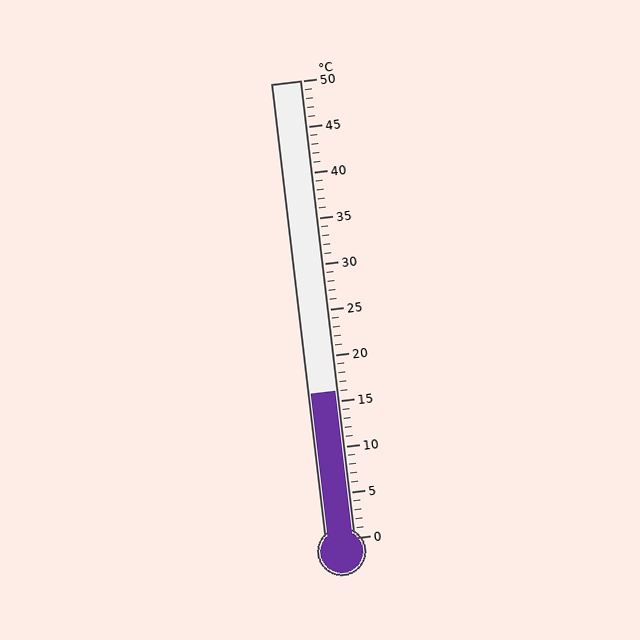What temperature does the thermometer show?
The thermometer shows approximately 16°C.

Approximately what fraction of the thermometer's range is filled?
The thermometer is filled to approximately 30% of its range.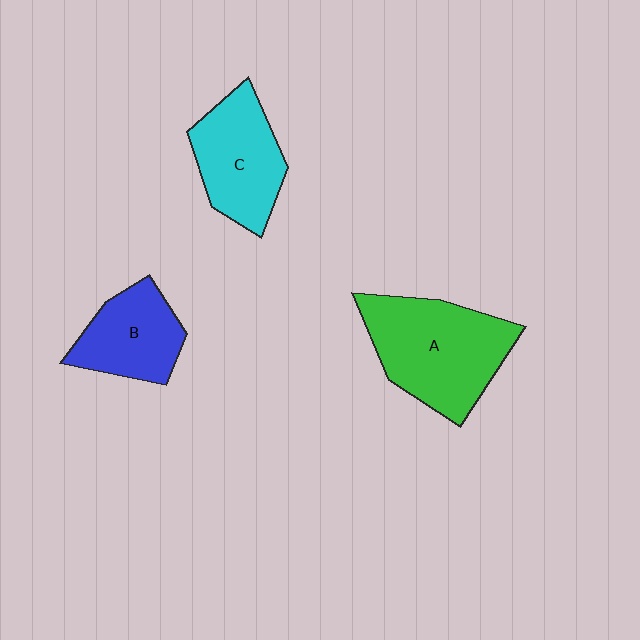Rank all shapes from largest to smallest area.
From largest to smallest: A (green), C (cyan), B (blue).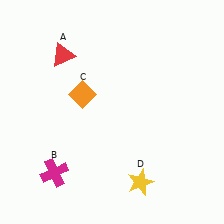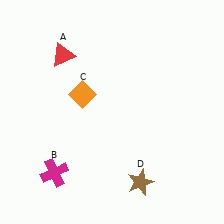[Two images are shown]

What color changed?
The star (D) changed from yellow in Image 1 to brown in Image 2.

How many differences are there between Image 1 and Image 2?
There is 1 difference between the two images.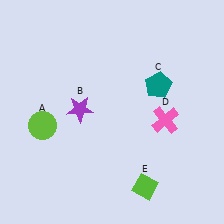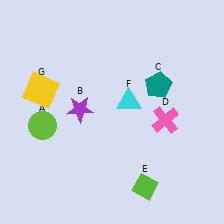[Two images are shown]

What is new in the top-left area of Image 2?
A yellow square (G) was added in the top-left area of Image 2.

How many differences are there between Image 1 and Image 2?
There are 2 differences between the two images.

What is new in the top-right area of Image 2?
A cyan triangle (F) was added in the top-right area of Image 2.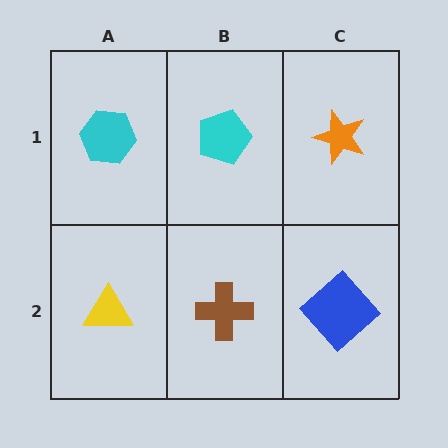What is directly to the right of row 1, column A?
A cyan pentagon.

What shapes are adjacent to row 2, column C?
An orange star (row 1, column C), a brown cross (row 2, column B).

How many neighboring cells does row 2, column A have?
2.